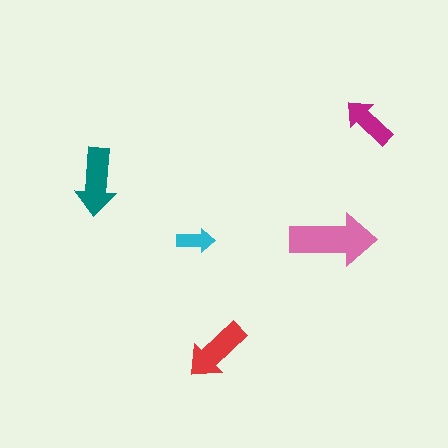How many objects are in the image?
There are 5 objects in the image.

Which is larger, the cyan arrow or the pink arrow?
The pink one.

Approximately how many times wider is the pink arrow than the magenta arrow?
About 1.5 times wider.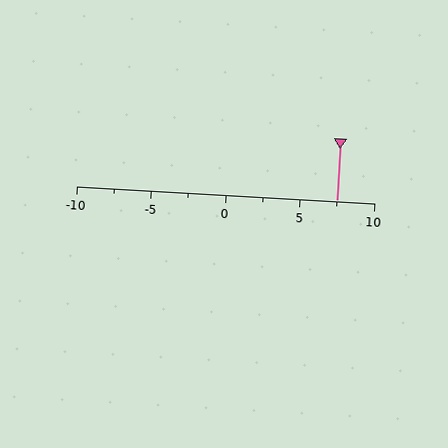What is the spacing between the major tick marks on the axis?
The major ticks are spaced 5 apart.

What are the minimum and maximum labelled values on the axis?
The axis runs from -10 to 10.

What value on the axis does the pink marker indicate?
The marker indicates approximately 7.5.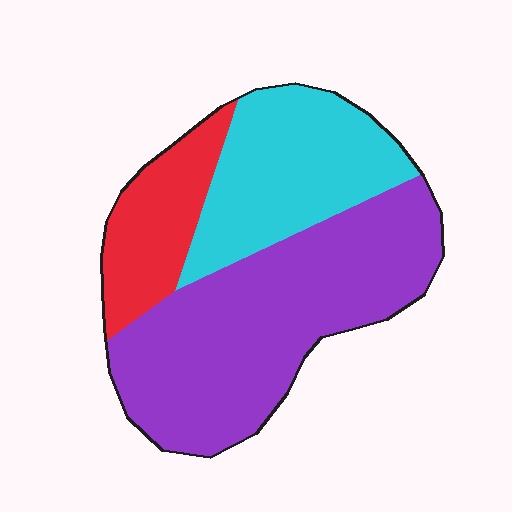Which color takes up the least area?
Red, at roughly 15%.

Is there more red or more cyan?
Cyan.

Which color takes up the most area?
Purple, at roughly 55%.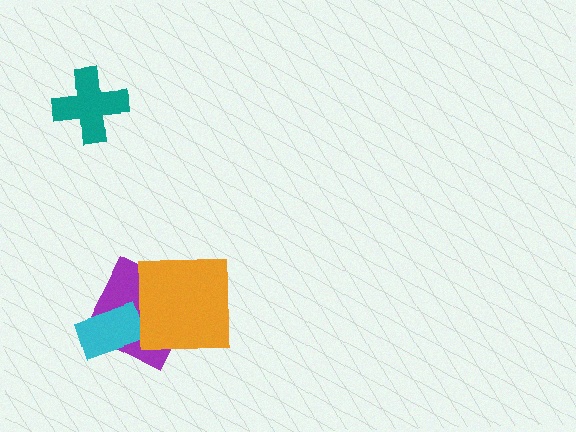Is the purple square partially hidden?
Yes, it is partially covered by another shape.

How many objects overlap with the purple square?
2 objects overlap with the purple square.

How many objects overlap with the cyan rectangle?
1 object overlaps with the cyan rectangle.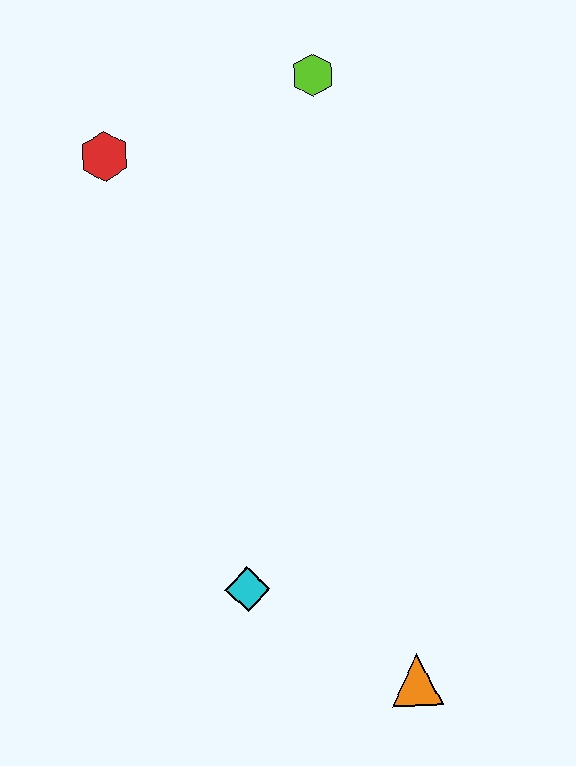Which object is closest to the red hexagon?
The lime hexagon is closest to the red hexagon.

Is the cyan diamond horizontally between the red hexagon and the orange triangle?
Yes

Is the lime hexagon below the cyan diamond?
No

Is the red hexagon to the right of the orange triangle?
No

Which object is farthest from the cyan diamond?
The lime hexagon is farthest from the cyan diamond.